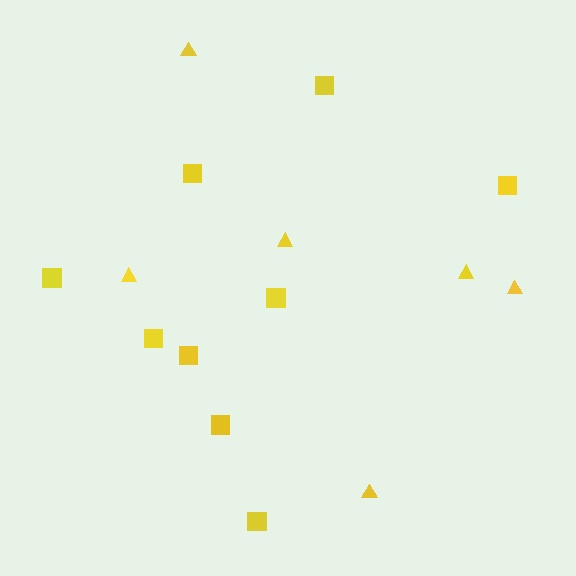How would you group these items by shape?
There are 2 groups: one group of triangles (6) and one group of squares (9).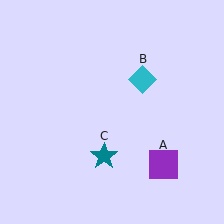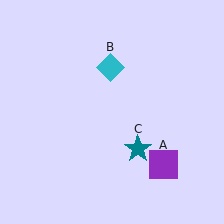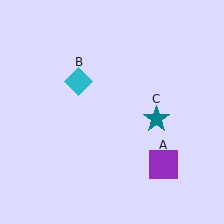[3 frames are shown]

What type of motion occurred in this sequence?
The cyan diamond (object B), teal star (object C) rotated counterclockwise around the center of the scene.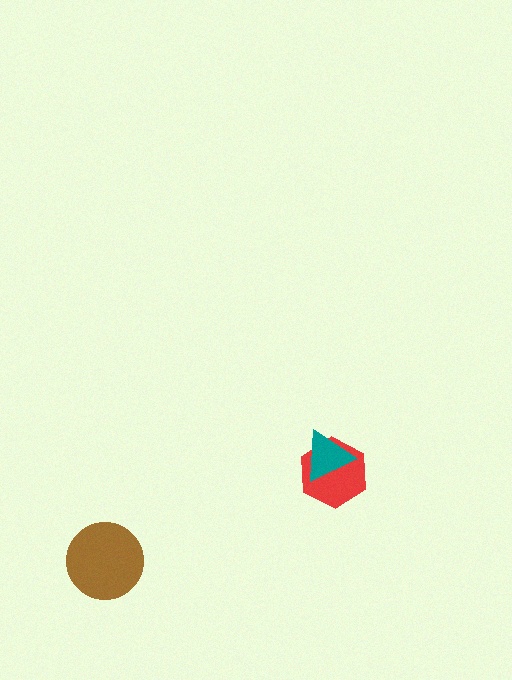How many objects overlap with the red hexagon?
1 object overlaps with the red hexagon.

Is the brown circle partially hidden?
No, no other shape covers it.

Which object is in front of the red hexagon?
The teal triangle is in front of the red hexagon.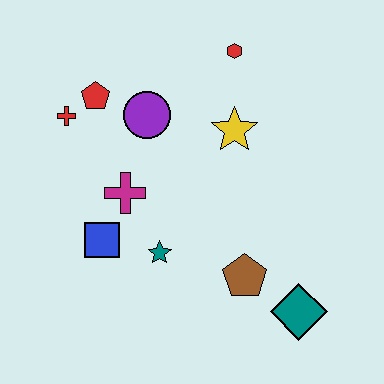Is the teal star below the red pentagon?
Yes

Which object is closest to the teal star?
The blue square is closest to the teal star.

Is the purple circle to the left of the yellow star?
Yes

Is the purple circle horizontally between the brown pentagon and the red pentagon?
Yes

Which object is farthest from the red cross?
The teal diamond is farthest from the red cross.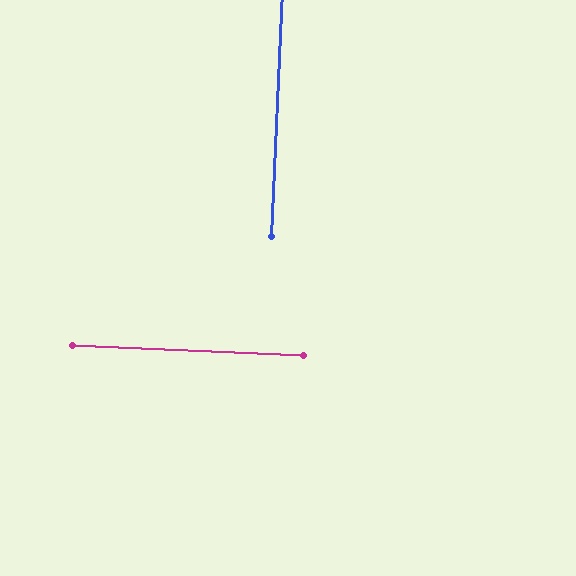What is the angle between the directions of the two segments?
Approximately 90 degrees.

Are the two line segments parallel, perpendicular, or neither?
Perpendicular — they meet at approximately 90°.